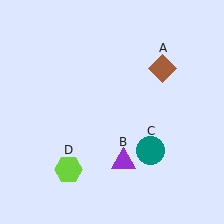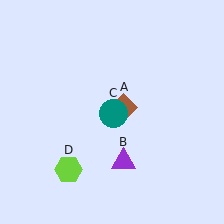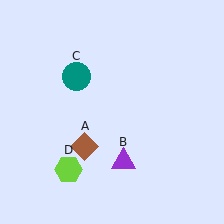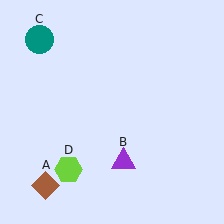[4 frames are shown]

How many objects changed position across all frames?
2 objects changed position: brown diamond (object A), teal circle (object C).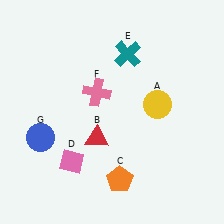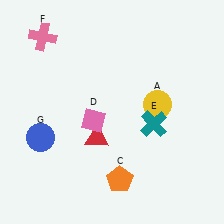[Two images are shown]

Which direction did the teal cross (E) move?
The teal cross (E) moved down.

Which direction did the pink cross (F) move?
The pink cross (F) moved up.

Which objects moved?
The objects that moved are: the pink diamond (D), the teal cross (E), the pink cross (F).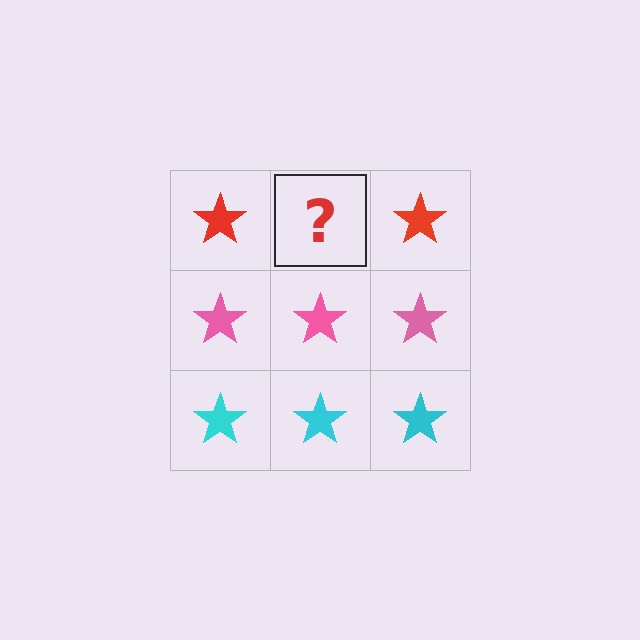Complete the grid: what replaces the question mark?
The question mark should be replaced with a red star.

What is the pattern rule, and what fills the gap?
The rule is that each row has a consistent color. The gap should be filled with a red star.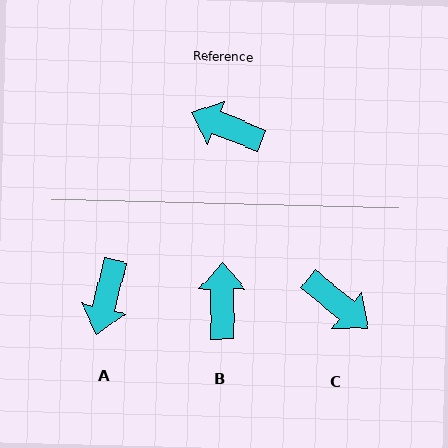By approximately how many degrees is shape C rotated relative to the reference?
Approximately 162 degrees counter-clockwise.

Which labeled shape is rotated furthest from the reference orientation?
C, about 162 degrees away.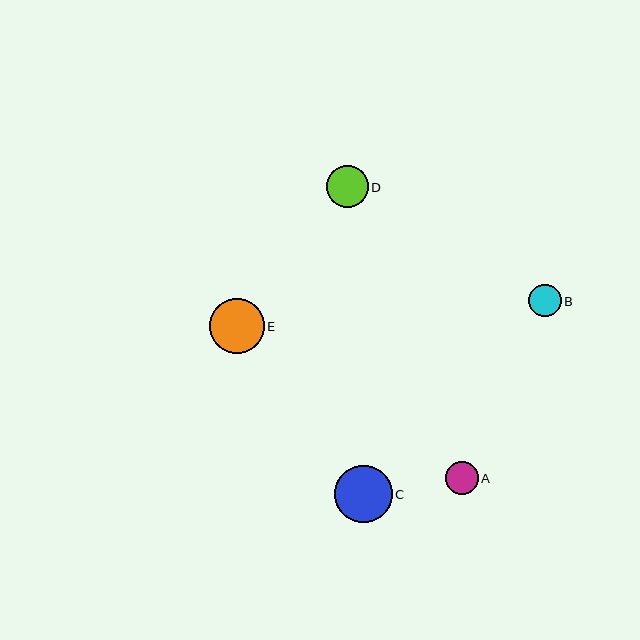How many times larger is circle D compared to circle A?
Circle D is approximately 1.3 times the size of circle A.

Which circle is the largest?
Circle C is the largest with a size of approximately 57 pixels.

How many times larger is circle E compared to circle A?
Circle E is approximately 1.7 times the size of circle A.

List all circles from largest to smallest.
From largest to smallest: C, E, D, B, A.